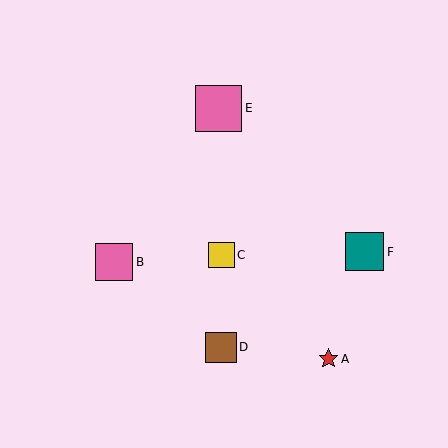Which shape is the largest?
The pink square (labeled E) is the largest.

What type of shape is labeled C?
Shape C is a yellow square.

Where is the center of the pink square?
The center of the pink square is at (114, 262).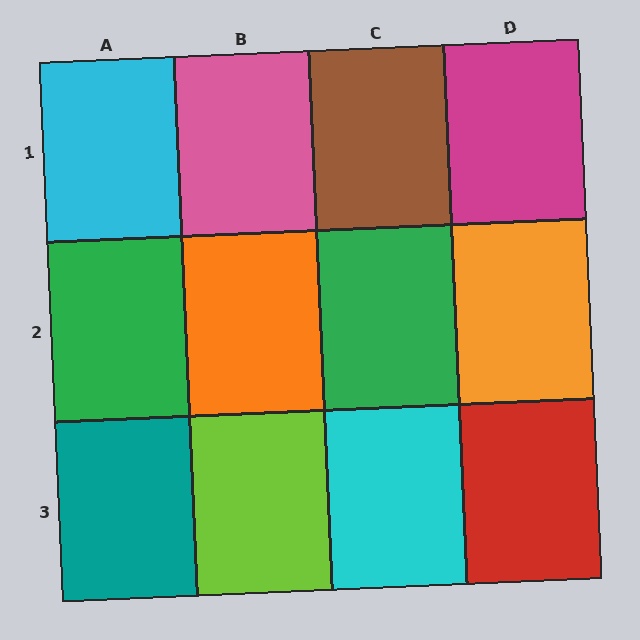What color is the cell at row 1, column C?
Brown.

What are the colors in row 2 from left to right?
Green, orange, green, orange.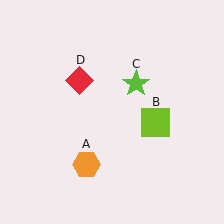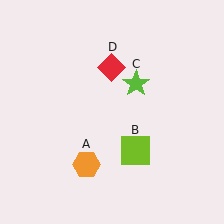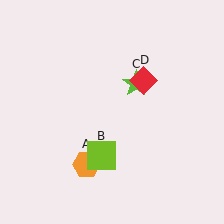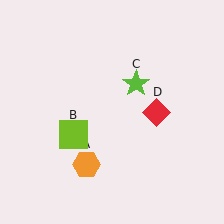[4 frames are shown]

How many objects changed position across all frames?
2 objects changed position: lime square (object B), red diamond (object D).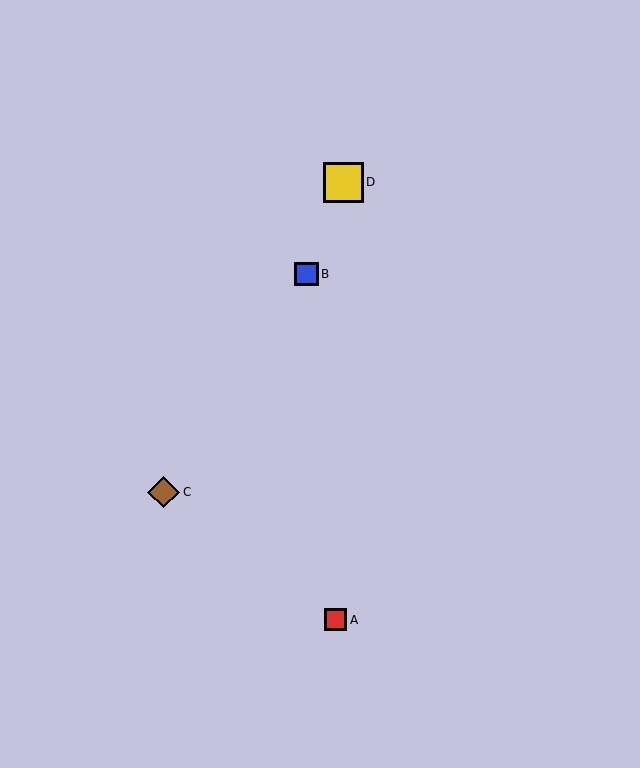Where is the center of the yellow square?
The center of the yellow square is at (343, 182).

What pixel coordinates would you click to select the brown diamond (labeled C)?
Click at (164, 492) to select the brown diamond C.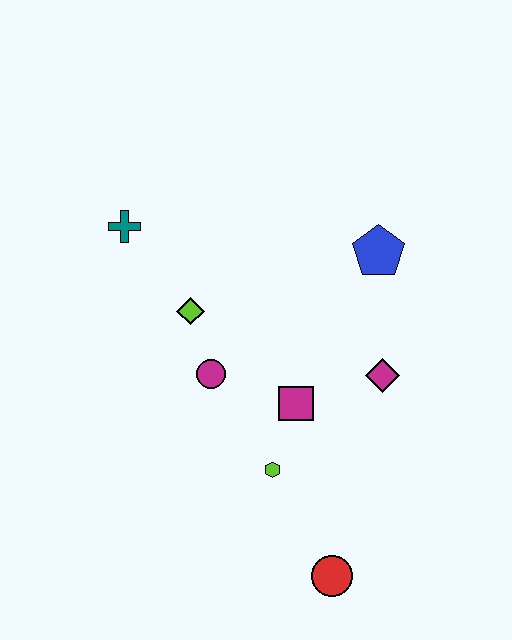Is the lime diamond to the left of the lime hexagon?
Yes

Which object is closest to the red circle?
The lime hexagon is closest to the red circle.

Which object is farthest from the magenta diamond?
The teal cross is farthest from the magenta diamond.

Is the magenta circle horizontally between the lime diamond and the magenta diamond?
Yes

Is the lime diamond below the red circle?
No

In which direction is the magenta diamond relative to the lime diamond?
The magenta diamond is to the right of the lime diamond.